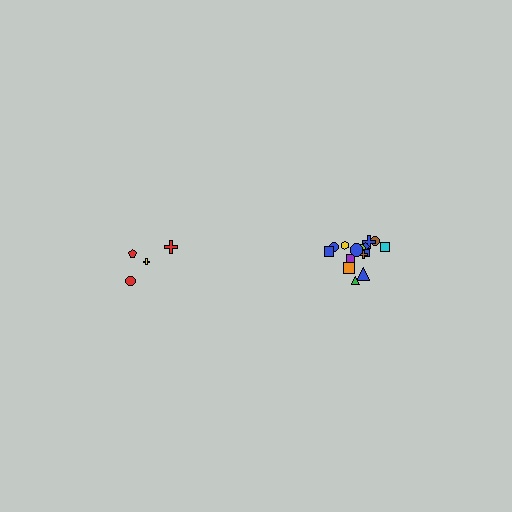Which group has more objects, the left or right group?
The right group.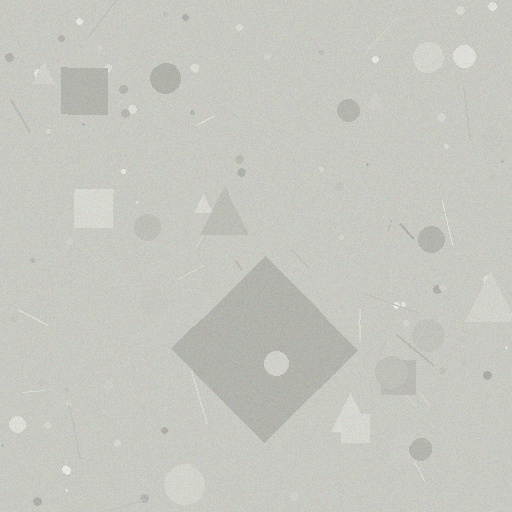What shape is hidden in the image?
A diamond is hidden in the image.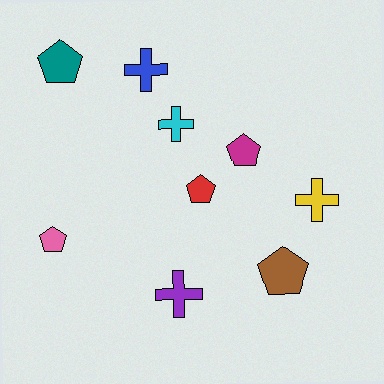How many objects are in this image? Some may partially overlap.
There are 9 objects.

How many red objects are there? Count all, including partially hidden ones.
There is 1 red object.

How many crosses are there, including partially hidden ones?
There are 4 crosses.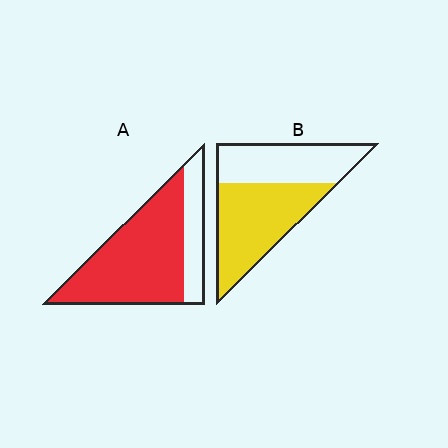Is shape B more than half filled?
Yes.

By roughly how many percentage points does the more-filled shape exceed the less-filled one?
By roughly 20 percentage points (A over B).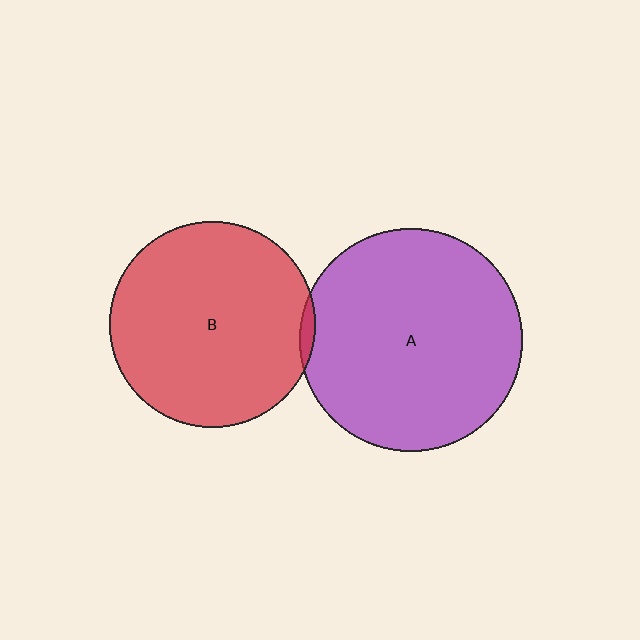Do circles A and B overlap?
Yes.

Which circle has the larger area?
Circle A (purple).